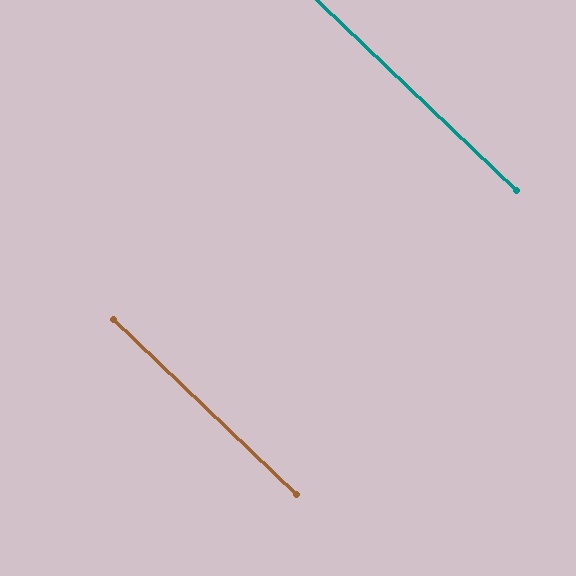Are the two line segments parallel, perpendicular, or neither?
Parallel — their directions differ by only 0.3°.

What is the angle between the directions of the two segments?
Approximately 0 degrees.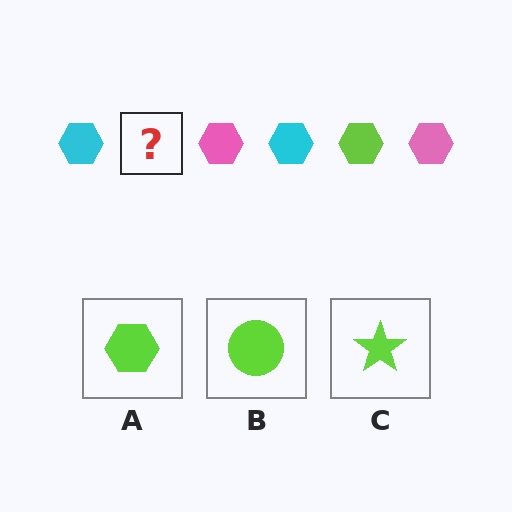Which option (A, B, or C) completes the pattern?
A.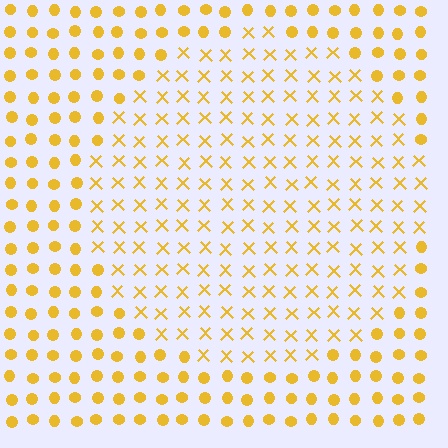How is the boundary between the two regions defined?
The boundary is defined by a change in element shape: X marks inside vs. circles outside. All elements share the same color and spacing.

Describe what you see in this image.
The image is filled with small yellow elements arranged in a uniform grid. A circle-shaped region contains X marks, while the surrounding area contains circles. The boundary is defined purely by the change in element shape.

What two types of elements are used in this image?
The image uses X marks inside the circle region and circles outside it.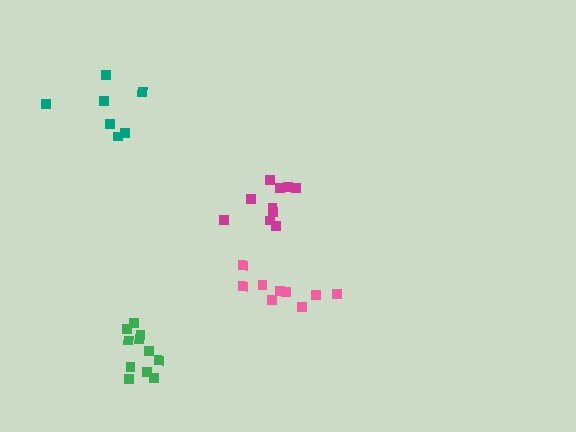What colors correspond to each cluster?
The clusters are colored: green, pink, teal, magenta.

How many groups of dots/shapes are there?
There are 4 groups.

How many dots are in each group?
Group 1: 11 dots, Group 2: 9 dots, Group 3: 7 dots, Group 4: 10 dots (37 total).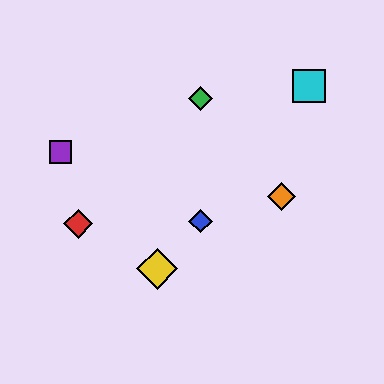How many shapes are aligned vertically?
2 shapes (the blue diamond, the green diamond) are aligned vertically.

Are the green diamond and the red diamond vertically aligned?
No, the green diamond is at x≈200 and the red diamond is at x≈78.